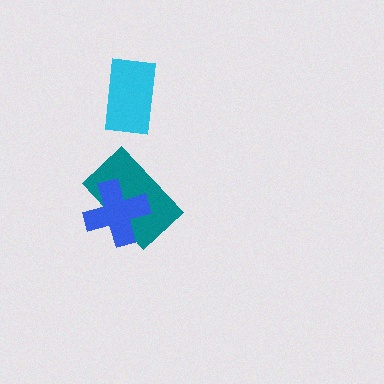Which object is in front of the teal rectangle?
The blue cross is in front of the teal rectangle.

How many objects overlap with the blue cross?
1 object overlaps with the blue cross.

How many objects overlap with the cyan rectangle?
0 objects overlap with the cyan rectangle.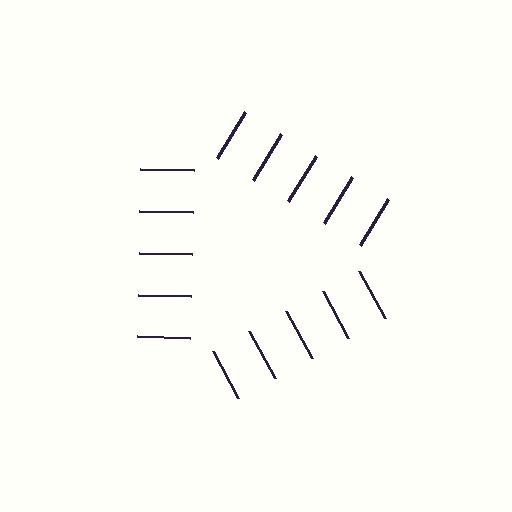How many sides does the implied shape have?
3 sides — the line-ends trace a triangle.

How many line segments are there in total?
15 — 5 along each of the 3 edges.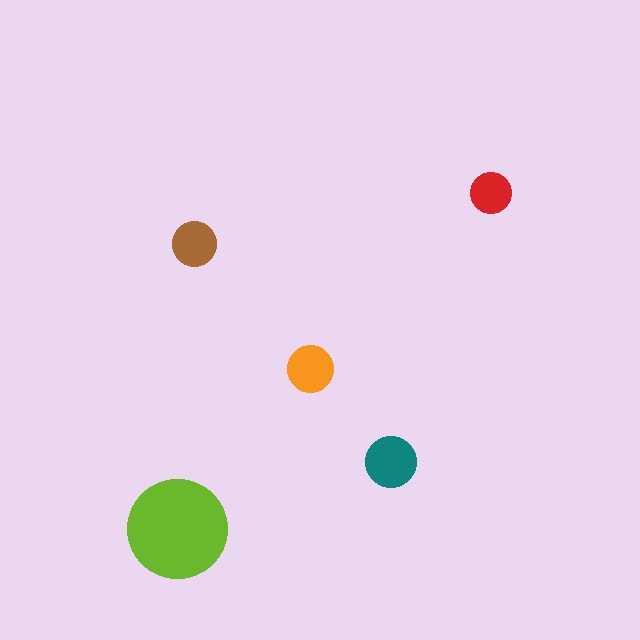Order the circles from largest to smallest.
the lime one, the teal one, the orange one, the brown one, the red one.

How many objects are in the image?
There are 5 objects in the image.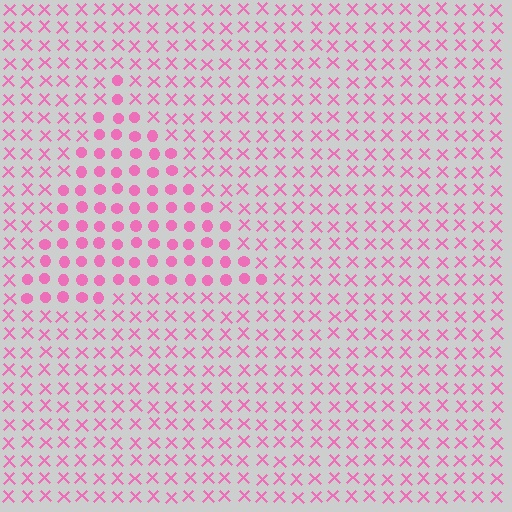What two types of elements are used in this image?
The image uses circles inside the triangle region and X marks outside it.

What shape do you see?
I see a triangle.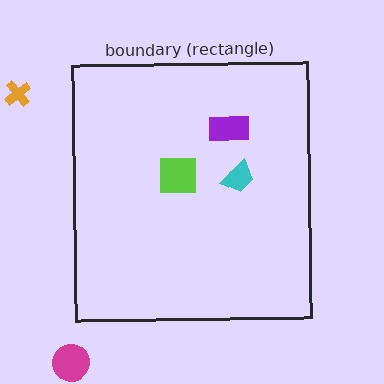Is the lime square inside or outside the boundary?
Inside.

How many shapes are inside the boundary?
3 inside, 2 outside.